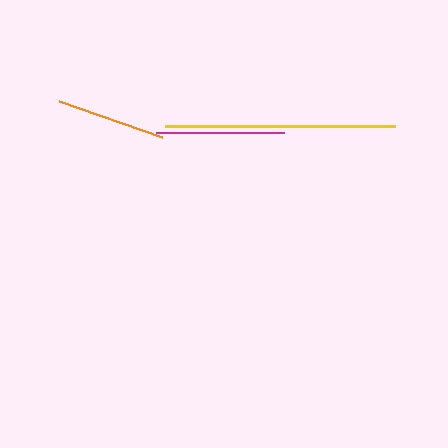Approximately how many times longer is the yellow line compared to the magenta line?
The yellow line is approximately 1.8 times the length of the magenta line.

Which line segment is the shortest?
The orange line is the shortest at approximately 109 pixels.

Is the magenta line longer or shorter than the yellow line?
The yellow line is longer than the magenta line.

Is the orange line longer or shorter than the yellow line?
The yellow line is longer than the orange line.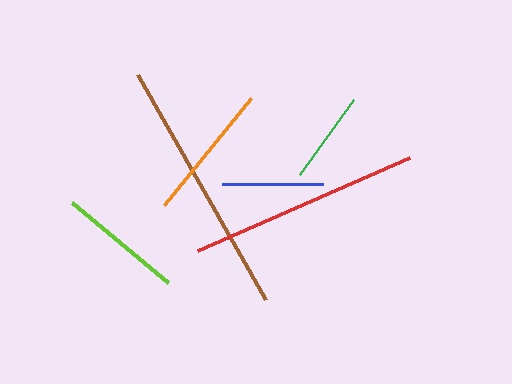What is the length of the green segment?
The green segment is approximately 92 pixels long.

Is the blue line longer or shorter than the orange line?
The orange line is longer than the blue line.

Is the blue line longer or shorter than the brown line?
The brown line is longer than the blue line.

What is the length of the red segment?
The red segment is approximately 232 pixels long.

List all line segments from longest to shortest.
From longest to shortest: brown, red, orange, lime, blue, green.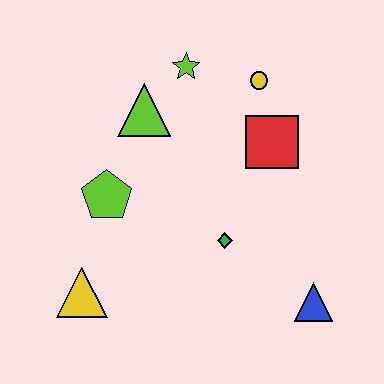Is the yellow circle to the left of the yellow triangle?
No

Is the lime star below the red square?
No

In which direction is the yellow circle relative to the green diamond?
The yellow circle is above the green diamond.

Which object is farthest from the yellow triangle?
The yellow circle is farthest from the yellow triangle.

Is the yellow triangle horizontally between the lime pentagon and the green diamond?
No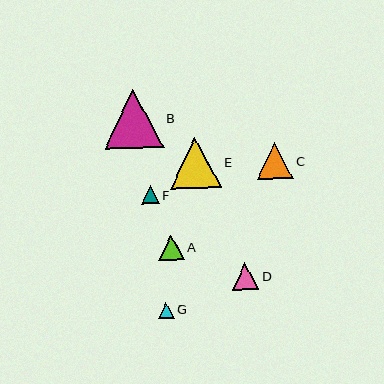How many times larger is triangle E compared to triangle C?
Triangle E is approximately 1.4 times the size of triangle C.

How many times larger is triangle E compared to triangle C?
Triangle E is approximately 1.4 times the size of triangle C.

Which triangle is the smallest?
Triangle G is the smallest with a size of approximately 16 pixels.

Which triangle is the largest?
Triangle B is the largest with a size of approximately 59 pixels.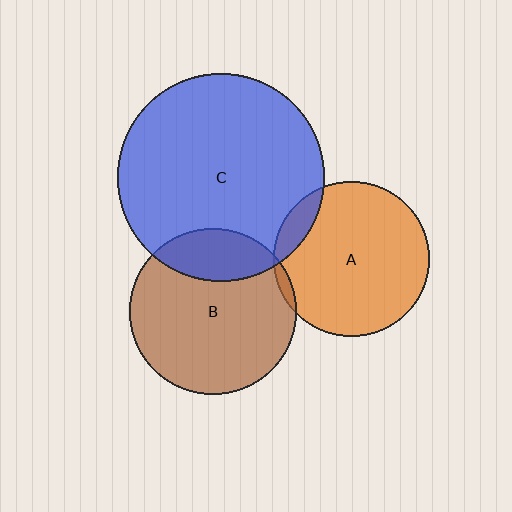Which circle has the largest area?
Circle C (blue).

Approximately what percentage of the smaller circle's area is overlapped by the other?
Approximately 20%.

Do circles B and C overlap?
Yes.